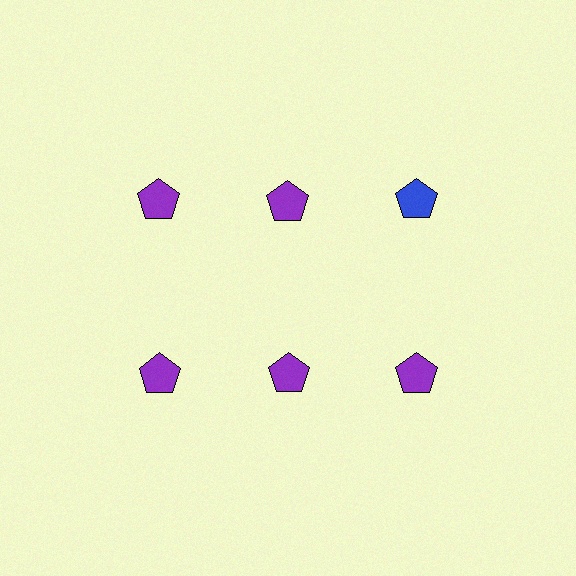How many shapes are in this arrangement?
There are 6 shapes arranged in a grid pattern.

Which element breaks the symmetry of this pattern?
The blue pentagon in the top row, center column breaks the symmetry. All other shapes are purple pentagons.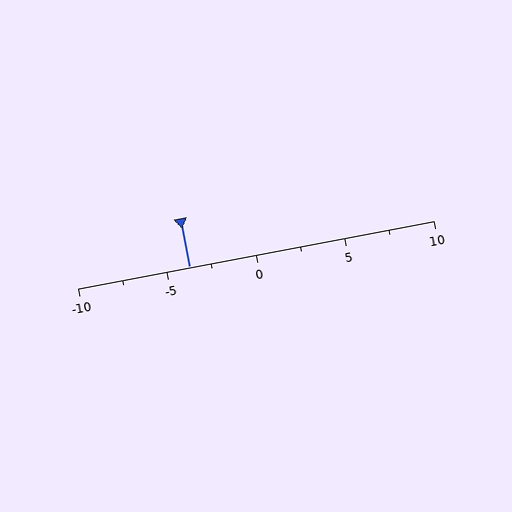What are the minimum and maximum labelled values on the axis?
The axis runs from -10 to 10.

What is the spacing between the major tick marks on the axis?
The major ticks are spaced 5 apart.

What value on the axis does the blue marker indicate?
The marker indicates approximately -3.8.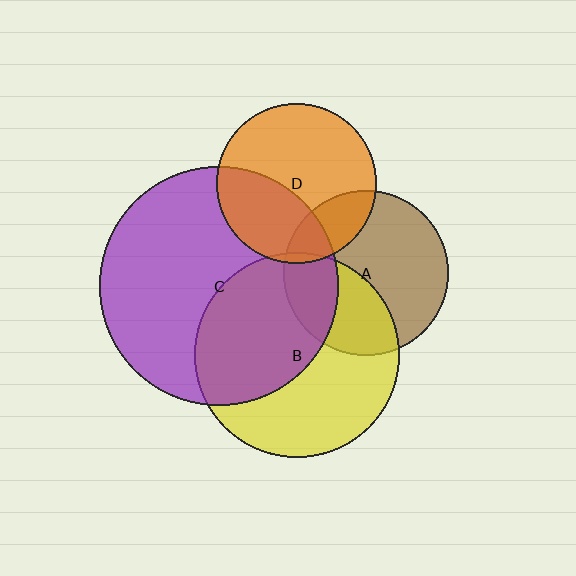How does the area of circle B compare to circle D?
Approximately 1.6 times.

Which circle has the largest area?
Circle C (purple).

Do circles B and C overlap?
Yes.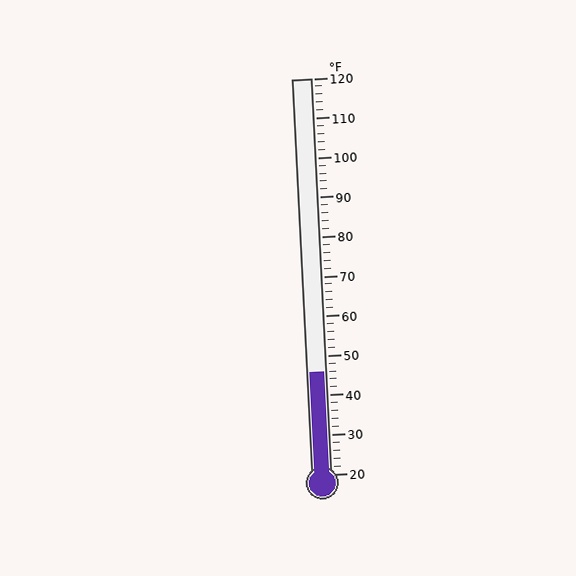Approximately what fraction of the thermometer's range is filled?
The thermometer is filled to approximately 25% of its range.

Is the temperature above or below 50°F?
The temperature is below 50°F.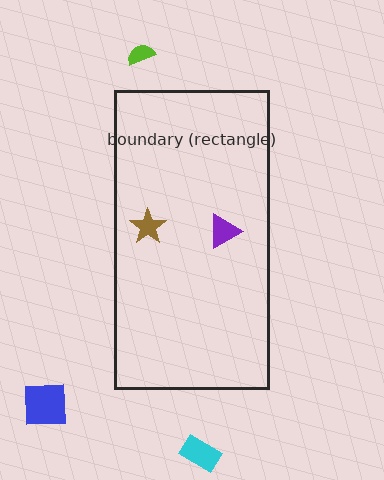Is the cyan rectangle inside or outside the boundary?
Outside.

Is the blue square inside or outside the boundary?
Outside.